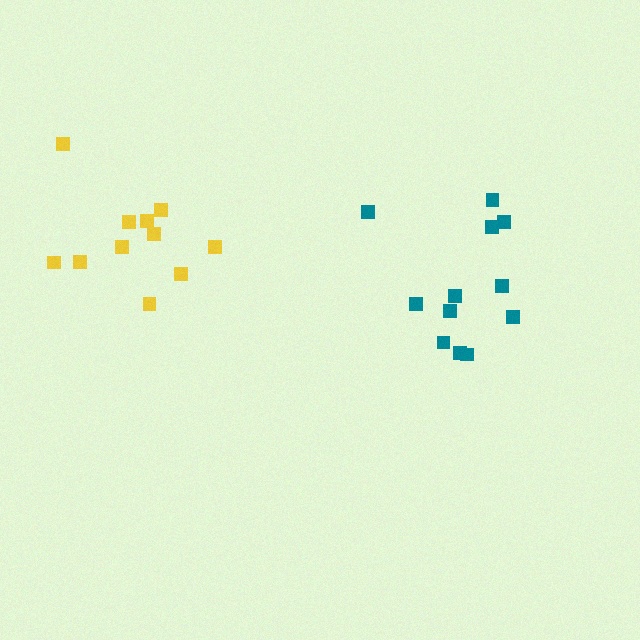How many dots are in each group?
Group 1: 12 dots, Group 2: 11 dots (23 total).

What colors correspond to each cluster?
The clusters are colored: teal, yellow.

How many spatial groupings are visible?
There are 2 spatial groupings.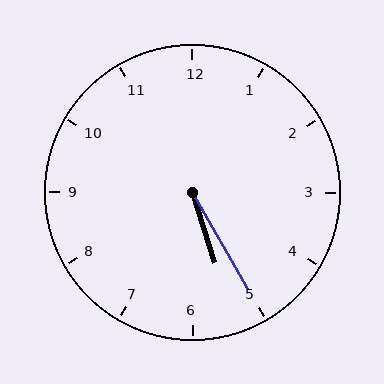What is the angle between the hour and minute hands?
Approximately 12 degrees.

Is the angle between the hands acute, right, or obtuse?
It is acute.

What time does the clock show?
5:25.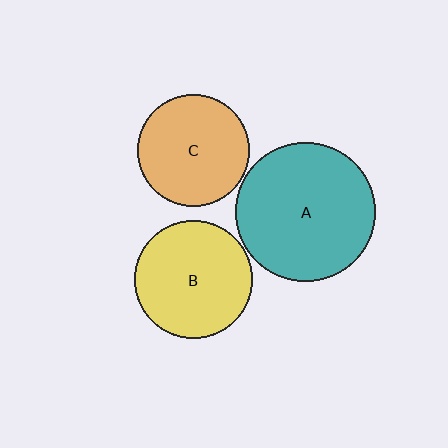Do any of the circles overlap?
No, none of the circles overlap.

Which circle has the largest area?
Circle A (teal).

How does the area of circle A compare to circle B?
Approximately 1.4 times.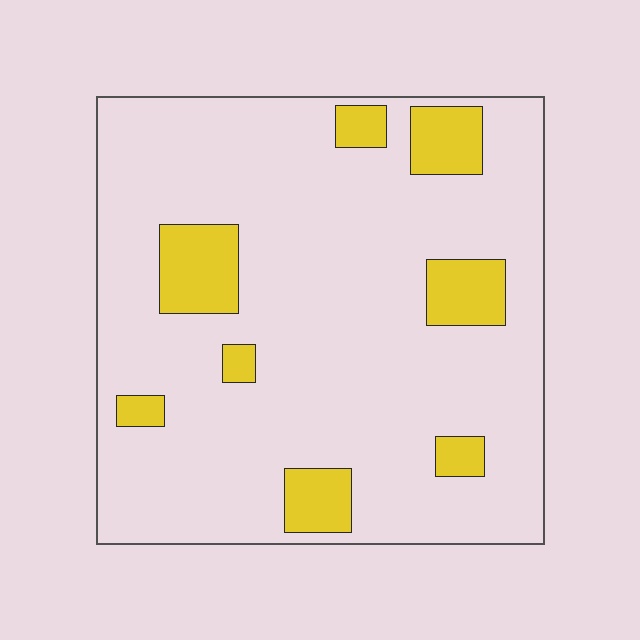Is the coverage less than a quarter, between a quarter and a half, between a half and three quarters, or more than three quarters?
Less than a quarter.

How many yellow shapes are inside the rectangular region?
8.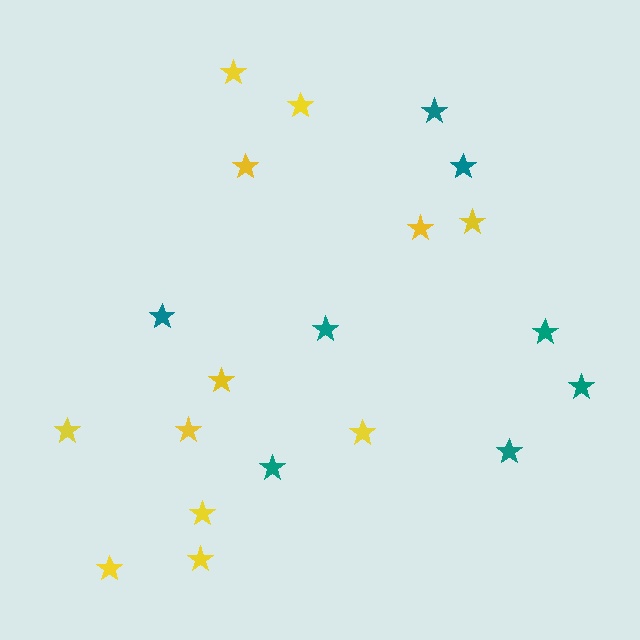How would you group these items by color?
There are 2 groups: one group of yellow stars (12) and one group of teal stars (8).